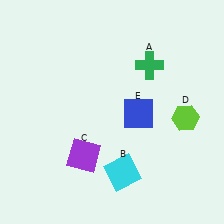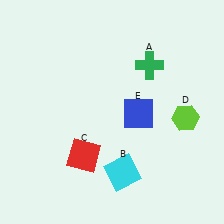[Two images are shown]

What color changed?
The square (C) changed from purple in Image 1 to red in Image 2.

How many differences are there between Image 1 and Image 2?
There is 1 difference between the two images.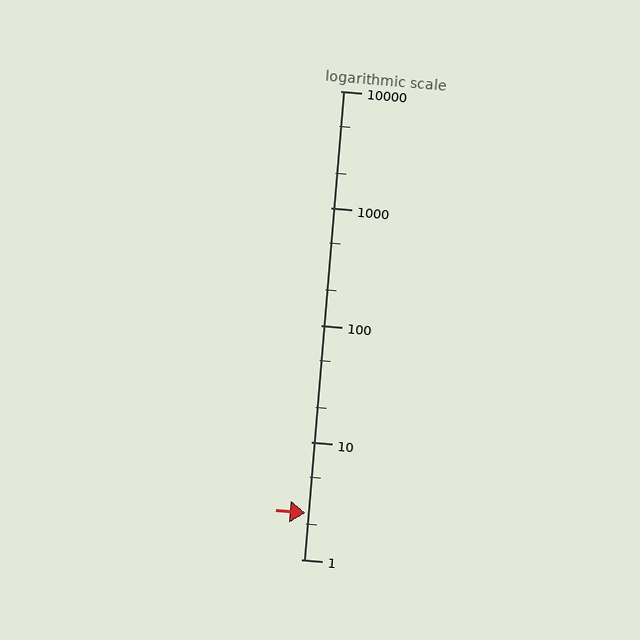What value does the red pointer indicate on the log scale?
The pointer indicates approximately 2.5.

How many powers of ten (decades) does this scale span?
The scale spans 4 decades, from 1 to 10000.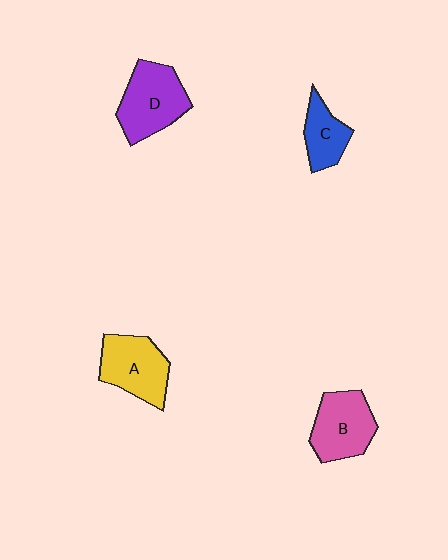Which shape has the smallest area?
Shape C (blue).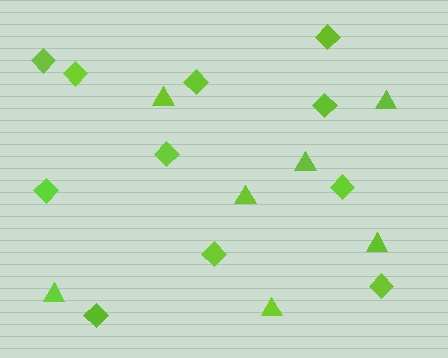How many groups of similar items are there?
There are 2 groups: one group of triangles (7) and one group of diamonds (11).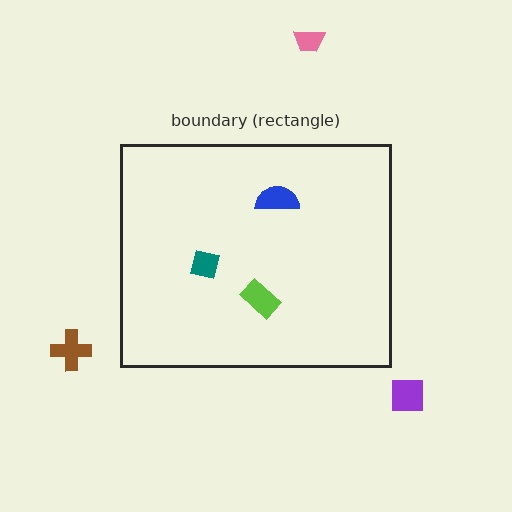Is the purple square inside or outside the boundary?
Outside.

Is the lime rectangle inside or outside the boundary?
Inside.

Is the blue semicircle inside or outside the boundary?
Inside.